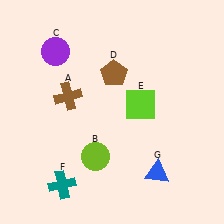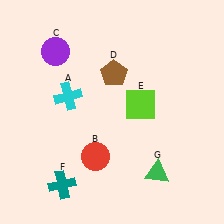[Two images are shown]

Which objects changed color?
A changed from brown to cyan. B changed from lime to red. G changed from blue to green.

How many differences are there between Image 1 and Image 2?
There are 3 differences between the two images.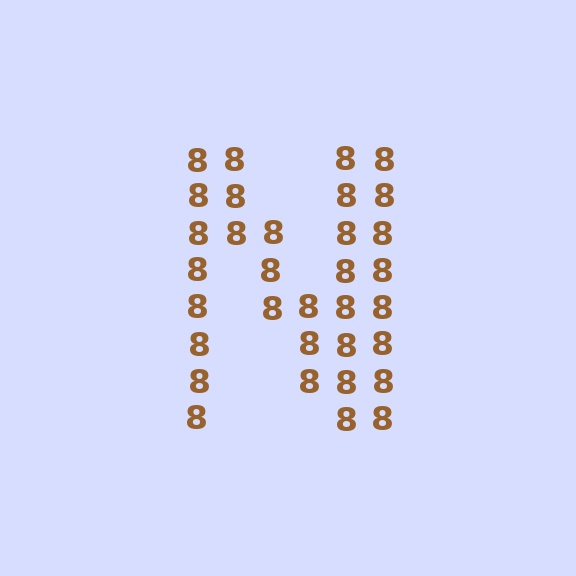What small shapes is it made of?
It is made of small digit 8's.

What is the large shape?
The large shape is the letter N.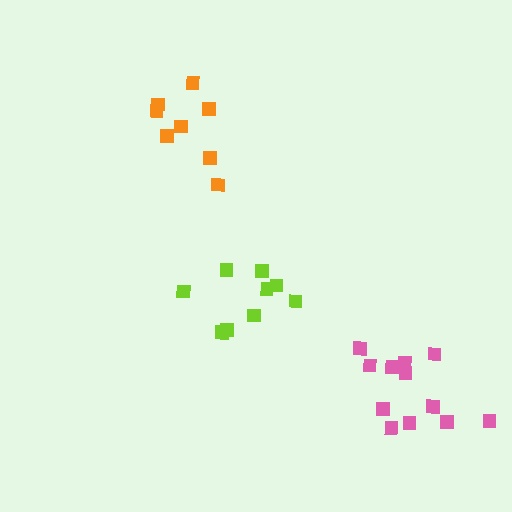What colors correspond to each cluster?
The clusters are colored: lime, orange, pink.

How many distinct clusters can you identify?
There are 3 distinct clusters.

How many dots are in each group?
Group 1: 9 dots, Group 2: 8 dots, Group 3: 12 dots (29 total).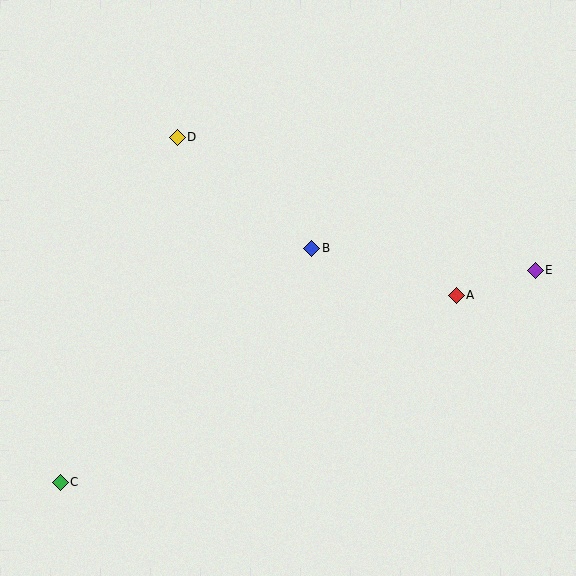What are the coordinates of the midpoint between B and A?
The midpoint between B and A is at (384, 272).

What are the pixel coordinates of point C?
Point C is at (60, 482).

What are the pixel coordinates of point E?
Point E is at (535, 270).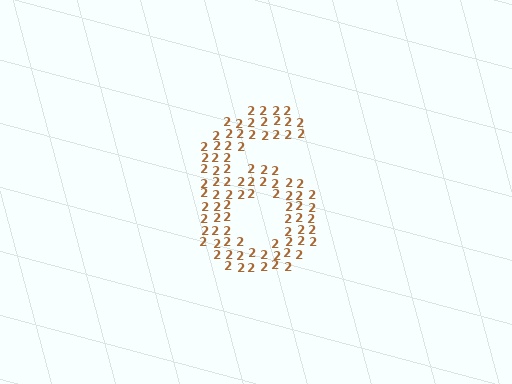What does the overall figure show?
The overall figure shows the digit 6.